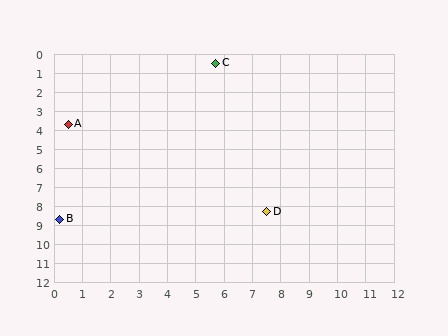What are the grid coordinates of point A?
Point A is at approximately (0.5, 3.7).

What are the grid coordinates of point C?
Point C is at approximately (5.7, 0.5).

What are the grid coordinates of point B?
Point B is at approximately (0.2, 8.7).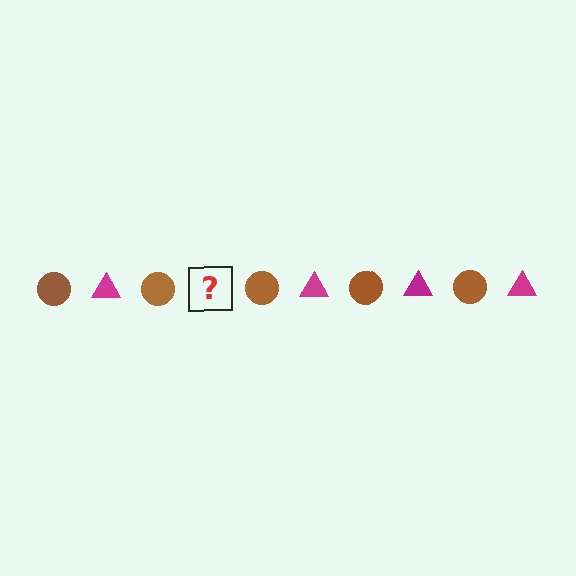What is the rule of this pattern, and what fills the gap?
The rule is that the pattern alternates between brown circle and magenta triangle. The gap should be filled with a magenta triangle.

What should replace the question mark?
The question mark should be replaced with a magenta triangle.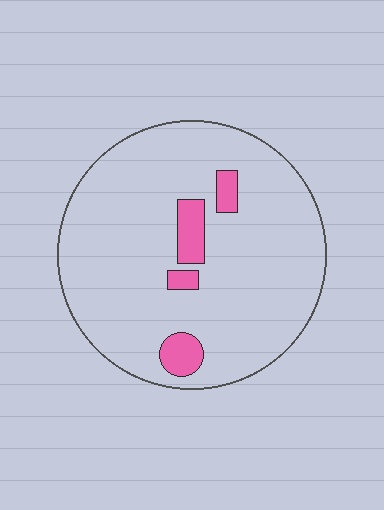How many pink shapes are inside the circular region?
4.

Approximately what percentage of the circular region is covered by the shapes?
Approximately 10%.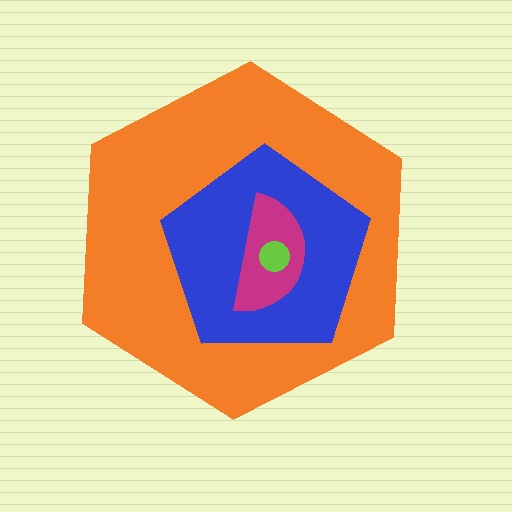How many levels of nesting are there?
4.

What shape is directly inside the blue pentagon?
The magenta semicircle.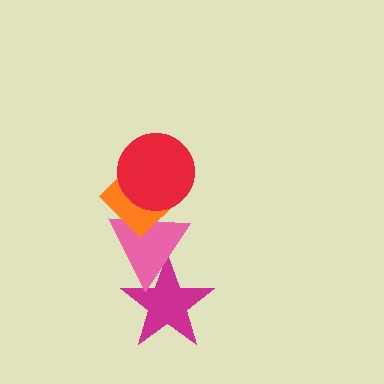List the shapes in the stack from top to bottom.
From top to bottom: the red circle, the orange diamond, the pink triangle, the magenta star.